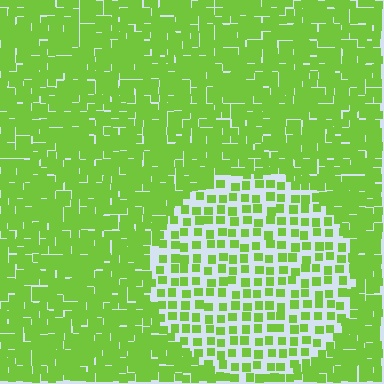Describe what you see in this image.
The image contains small lime elements arranged at two different densities. A circle-shaped region is visible where the elements are less densely packed than the surrounding area.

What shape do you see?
I see a circle.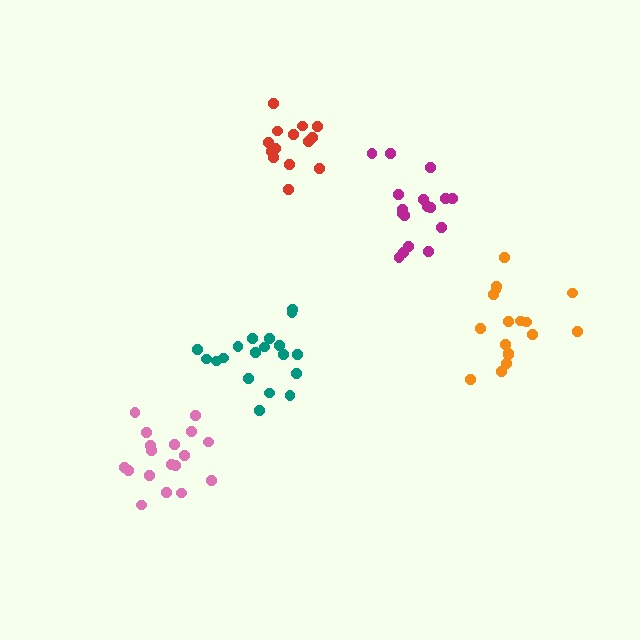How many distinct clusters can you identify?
There are 5 distinct clusters.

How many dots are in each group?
Group 1: 19 dots, Group 2: 18 dots, Group 3: 17 dots, Group 4: 15 dots, Group 5: 17 dots (86 total).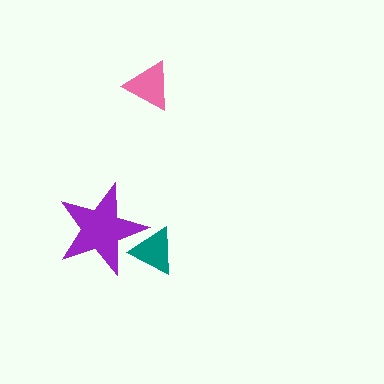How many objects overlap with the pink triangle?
0 objects overlap with the pink triangle.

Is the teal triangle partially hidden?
Yes, it is partially covered by another shape.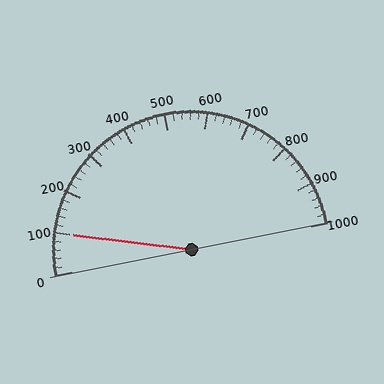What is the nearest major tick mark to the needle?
The nearest major tick mark is 100.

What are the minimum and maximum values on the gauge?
The gauge ranges from 0 to 1000.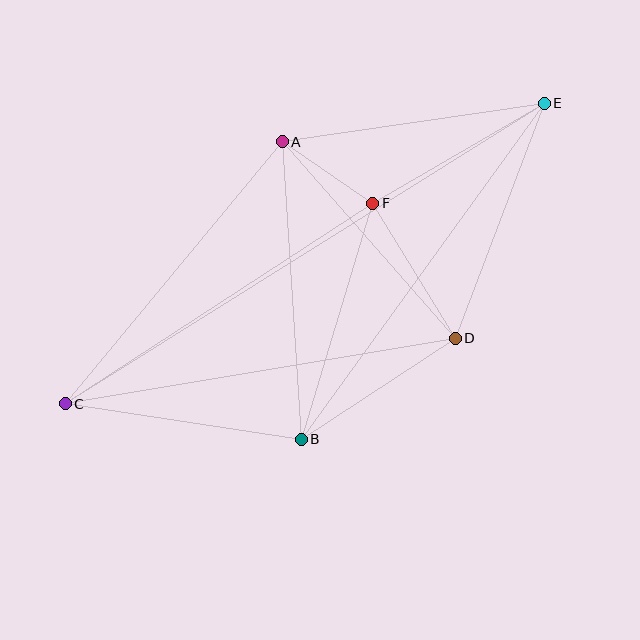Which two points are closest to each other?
Points A and F are closest to each other.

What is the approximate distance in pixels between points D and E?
The distance between D and E is approximately 251 pixels.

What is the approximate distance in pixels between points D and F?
The distance between D and F is approximately 158 pixels.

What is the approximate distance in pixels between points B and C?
The distance between B and C is approximately 238 pixels.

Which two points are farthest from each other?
Points C and E are farthest from each other.